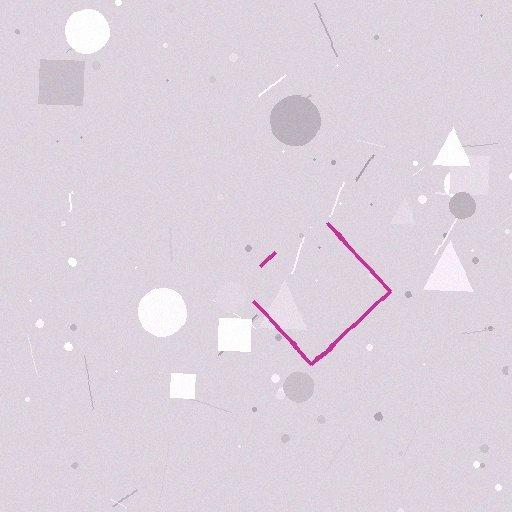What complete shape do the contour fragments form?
The contour fragments form a diamond.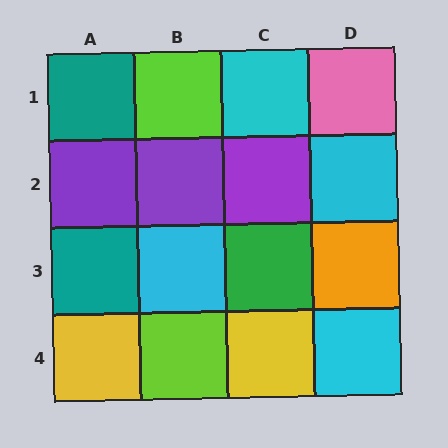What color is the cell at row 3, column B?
Cyan.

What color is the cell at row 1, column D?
Pink.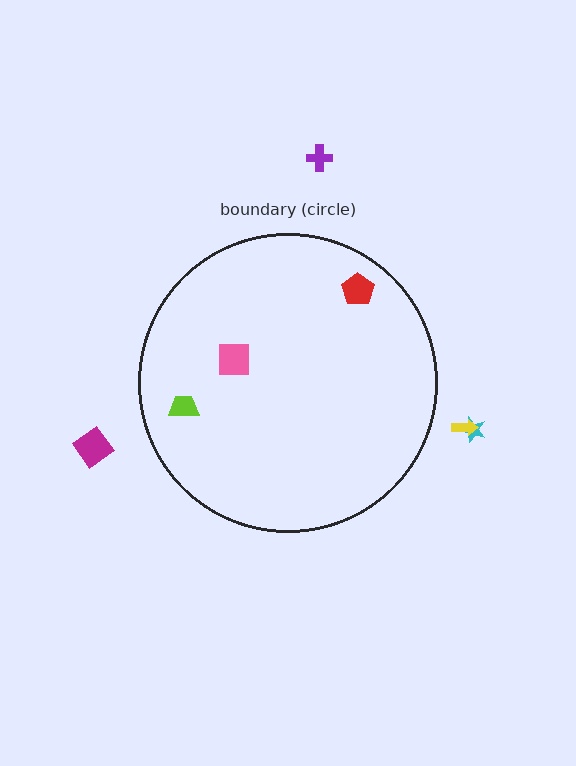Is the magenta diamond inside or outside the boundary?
Outside.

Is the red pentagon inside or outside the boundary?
Inside.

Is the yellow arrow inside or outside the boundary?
Outside.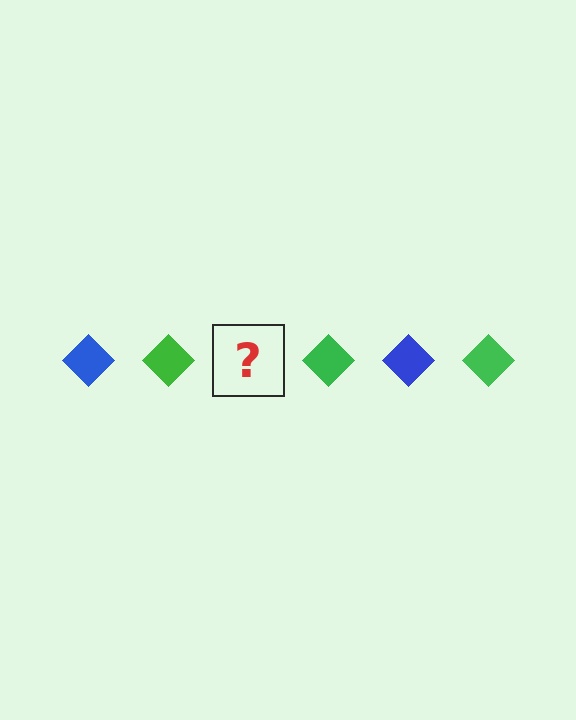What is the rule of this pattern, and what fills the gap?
The rule is that the pattern cycles through blue, green diamonds. The gap should be filled with a blue diamond.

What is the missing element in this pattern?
The missing element is a blue diamond.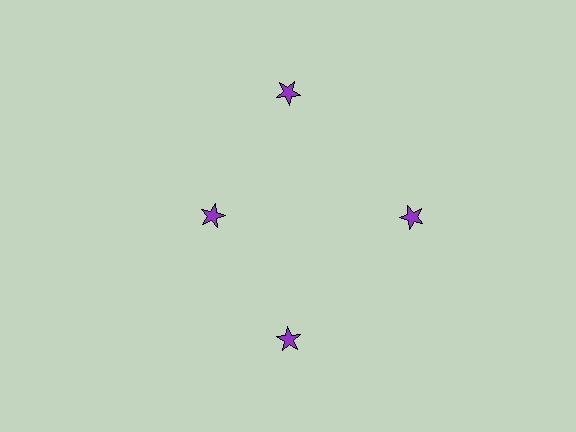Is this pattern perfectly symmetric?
No. The 4 purple stars are arranged in a ring, but one element near the 9 o'clock position is pulled inward toward the center, breaking the 4-fold rotational symmetry.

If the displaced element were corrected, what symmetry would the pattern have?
It would have 4-fold rotational symmetry — the pattern would map onto itself every 90 degrees.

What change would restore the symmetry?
The symmetry would be restored by moving it outward, back onto the ring so that all 4 stars sit at equal angles and equal distance from the center.